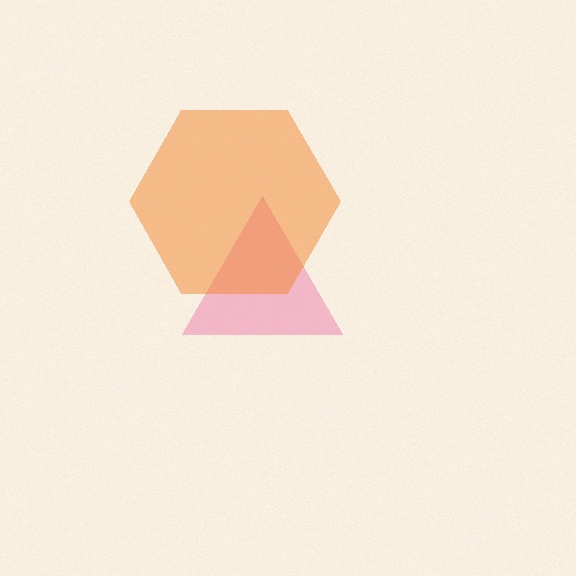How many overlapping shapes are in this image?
There are 2 overlapping shapes in the image.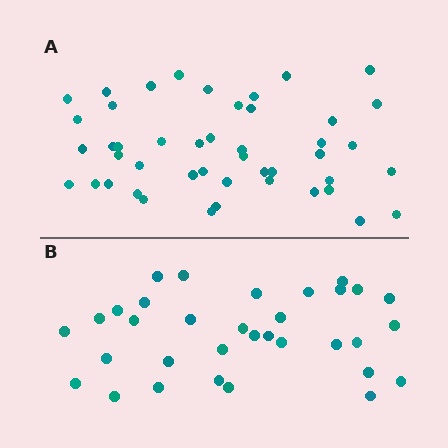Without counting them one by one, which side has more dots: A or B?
Region A (the top region) has more dots.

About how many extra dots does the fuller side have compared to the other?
Region A has approximately 15 more dots than region B.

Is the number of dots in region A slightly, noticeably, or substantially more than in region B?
Region A has noticeably more, but not dramatically so. The ratio is roughly 1.4 to 1.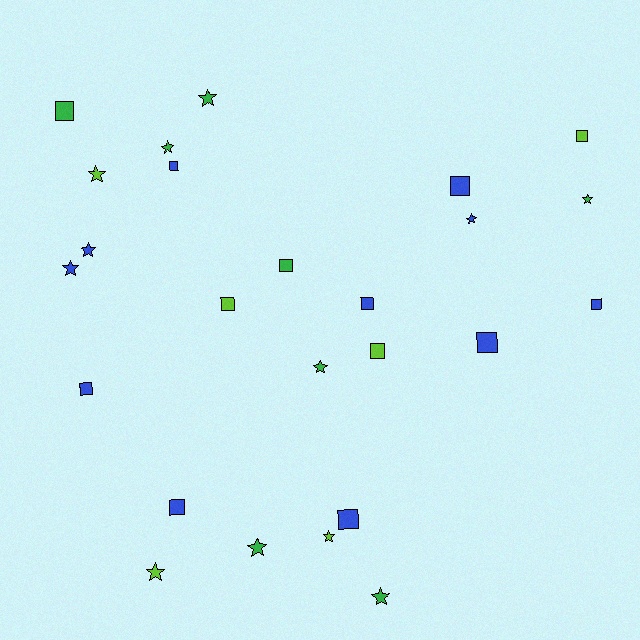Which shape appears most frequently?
Square, with 13 objects.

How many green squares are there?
There are 2 green squares.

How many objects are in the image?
There are 25 objects.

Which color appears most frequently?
Blue, with 11 objects.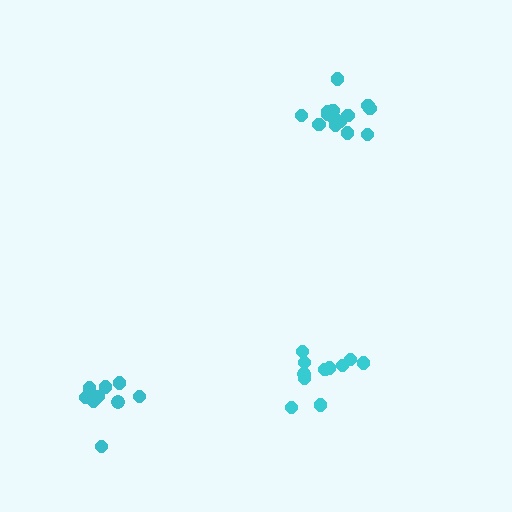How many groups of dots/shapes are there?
There are 3 groups.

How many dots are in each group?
Group 1: 10 dots, Group 2: 14 dots, Group 3: 11 dots (35 total).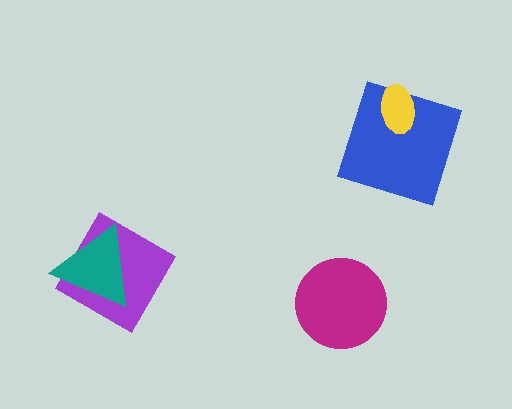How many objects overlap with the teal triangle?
1 object overlaps with the teal triangle.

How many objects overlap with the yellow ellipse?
1 object overlaps with the yellow ellipse.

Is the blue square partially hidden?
Yes, it is partially covered by another shape.